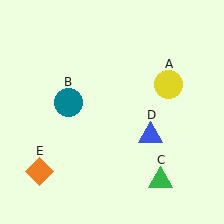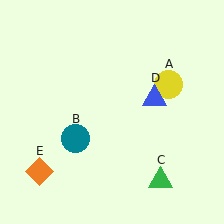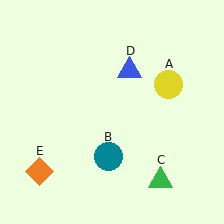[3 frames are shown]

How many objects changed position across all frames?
2 objects changed position: teal circle (object B), blue triangle (object D).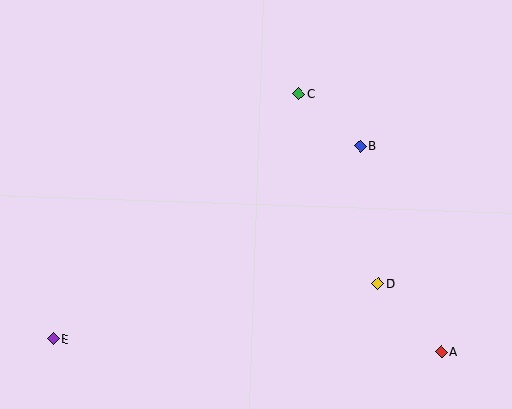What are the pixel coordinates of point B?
Point B is at (360, 146).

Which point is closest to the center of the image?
Point C at (298, 94) is closest to the center.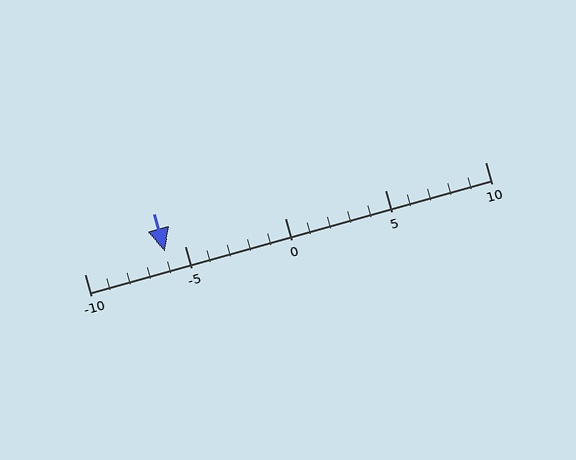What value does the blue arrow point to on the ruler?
The blue arrow points to approximately -6.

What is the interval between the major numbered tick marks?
The major tick marks are spaced 5 units apart.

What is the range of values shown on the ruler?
The ruler shows values from -10 to 10.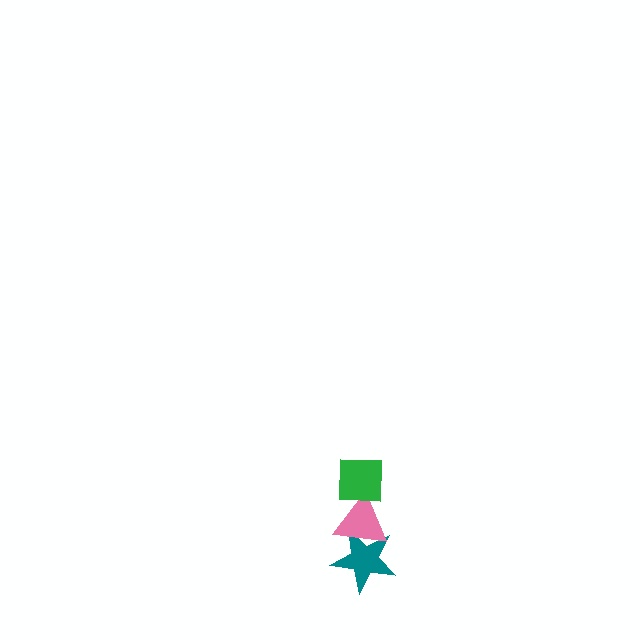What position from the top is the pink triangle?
The pink triangle is 2nd from the top.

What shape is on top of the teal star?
The pink triangle is on top of the teal star.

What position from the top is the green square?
The green square is 1st from the top.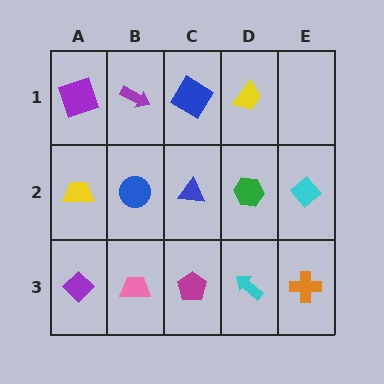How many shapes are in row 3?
5 shapes.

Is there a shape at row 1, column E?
No, that cell is empty.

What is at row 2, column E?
A cyan diamond.